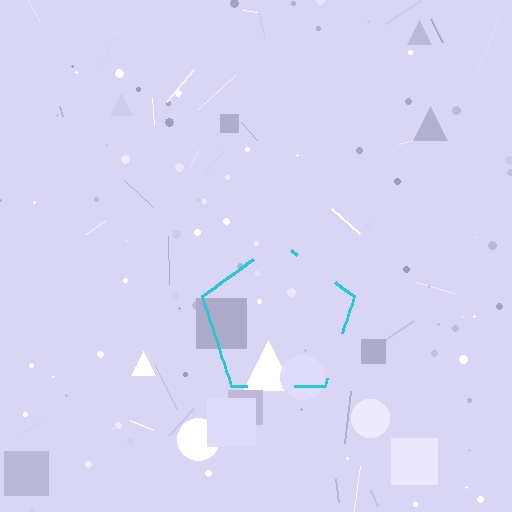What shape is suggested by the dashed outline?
The dashed outline suggests a pentagon.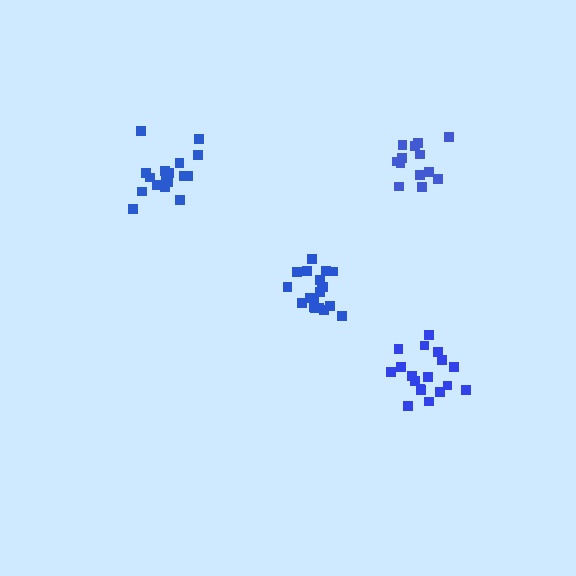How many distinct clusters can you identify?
There are 4 distinct clusters.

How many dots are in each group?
Group 1: 18 dots, Group 2: 19 dots, Group 3: 13 dots, Group 4: 17 dots (67 total).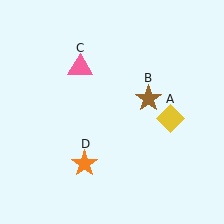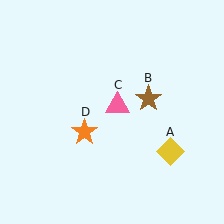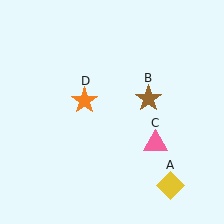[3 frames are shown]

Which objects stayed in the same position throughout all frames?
Brown star (object B) remained stationary.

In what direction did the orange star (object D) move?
The orange star (object D) moved up.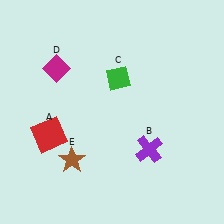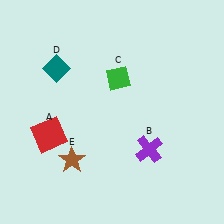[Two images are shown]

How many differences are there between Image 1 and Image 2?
There is 1 difference between the two images.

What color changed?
The diamond (D) changed from magenta in Image 1 to teal in Image 2.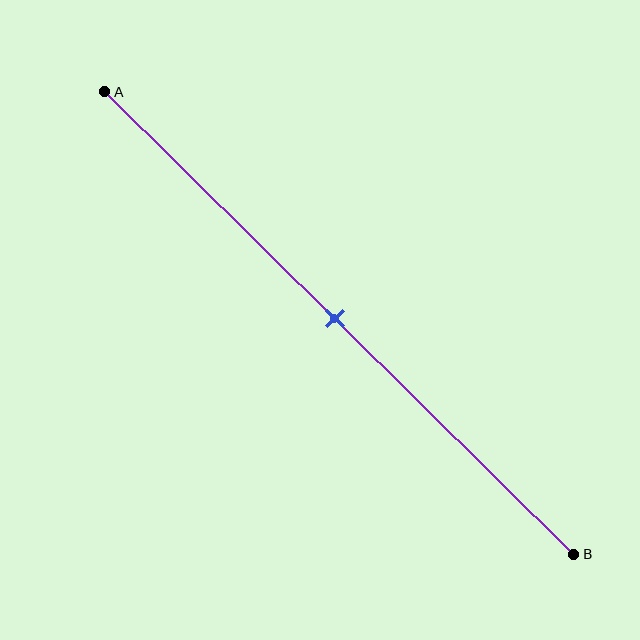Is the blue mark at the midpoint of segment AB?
Yes, the mark is approximately at the midpoint.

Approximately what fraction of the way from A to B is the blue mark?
The blue mark is approximately 50% of the way from A to B.